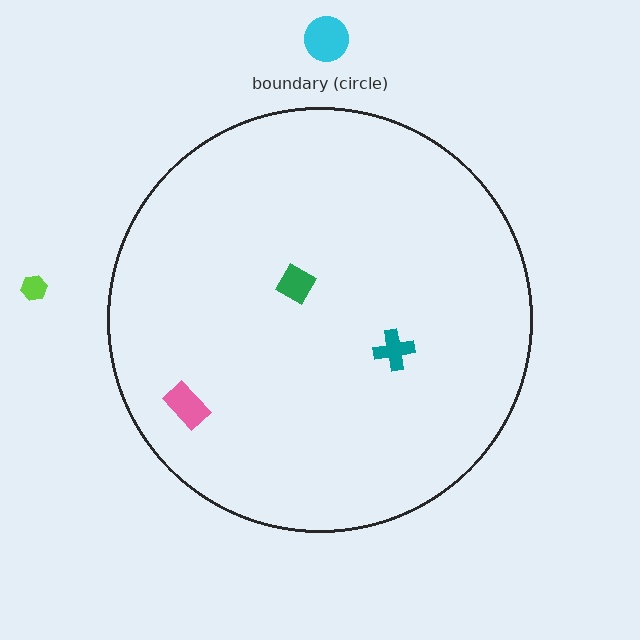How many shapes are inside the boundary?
3 inside, 2 outside.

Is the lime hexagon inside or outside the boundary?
Outside.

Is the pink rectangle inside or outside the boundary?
Inside.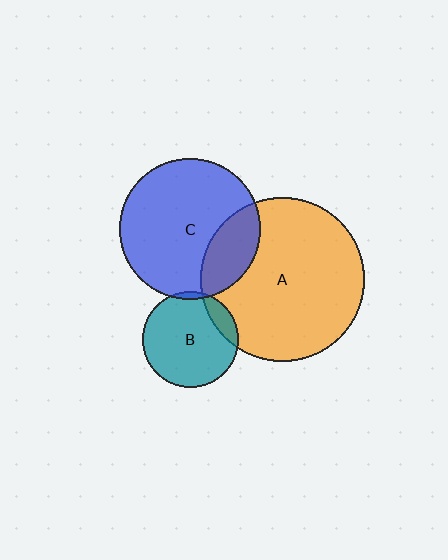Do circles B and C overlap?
Yes.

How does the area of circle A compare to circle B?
Approximately 2.9 times.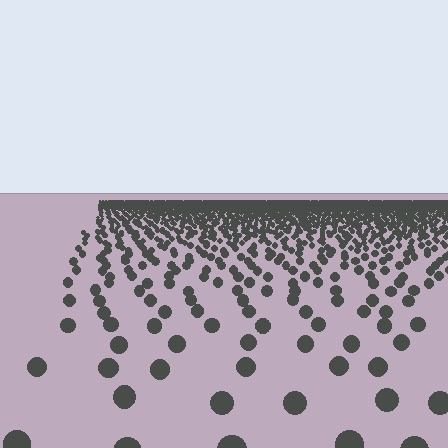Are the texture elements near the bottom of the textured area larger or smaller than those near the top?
Larger. Near the bottom, elements are closer to the viewer and appear at a bigger on-screen size.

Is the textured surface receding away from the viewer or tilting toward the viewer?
The surface is receding away from the viewer. Texture elements get smaller and denser toward the top.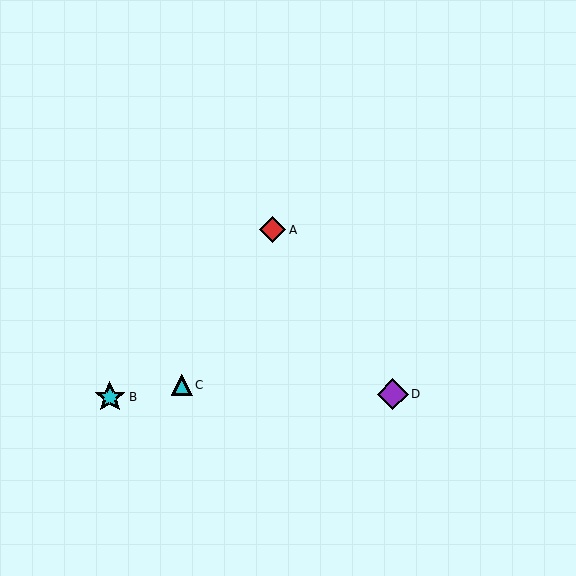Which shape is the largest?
The purple diamond (labeled D) is the largest.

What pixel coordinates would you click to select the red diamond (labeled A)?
Click at (273, 230) to select the red diamond A.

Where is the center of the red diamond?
The center of the red diamond is at (273, 230).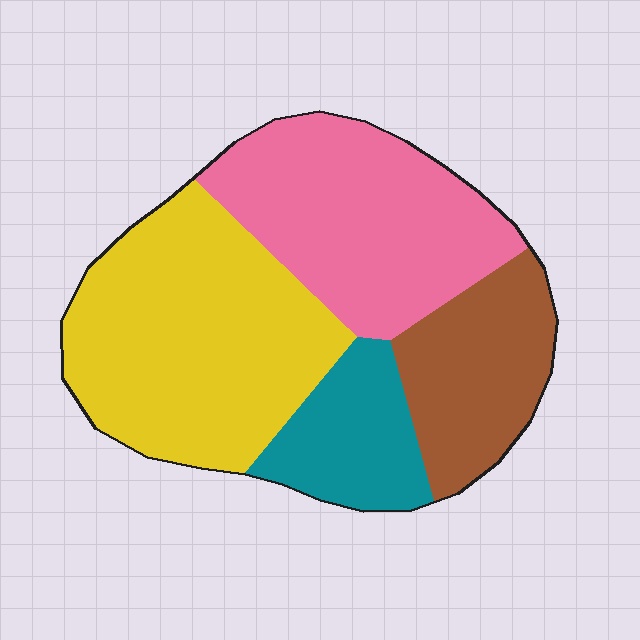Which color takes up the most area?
Yellow, at roughly 40%.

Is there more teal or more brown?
Brown.